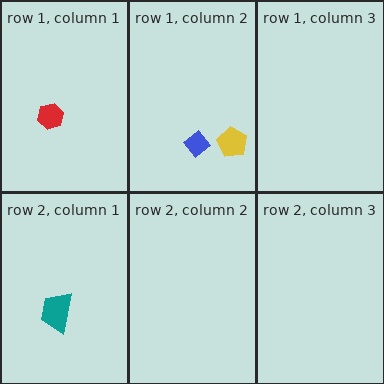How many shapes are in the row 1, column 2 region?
2.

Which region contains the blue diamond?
The row 1, column 2 region.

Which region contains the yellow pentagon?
The row 1, column 2 region.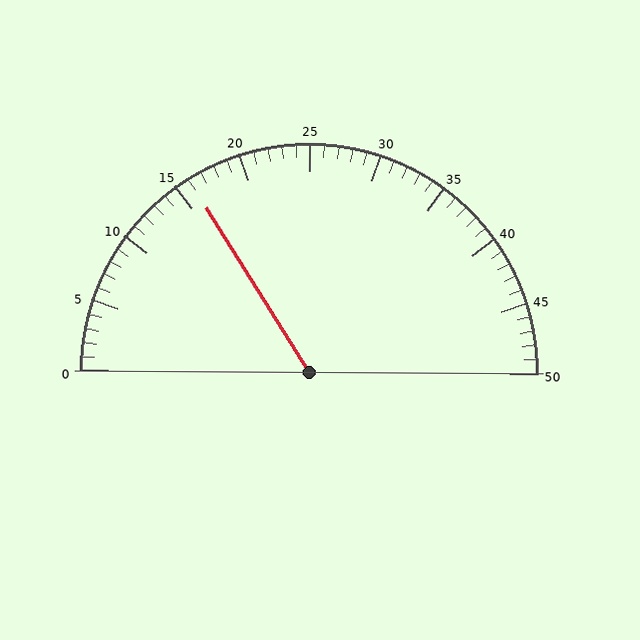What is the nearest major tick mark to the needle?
The nearest major tick mark is 15.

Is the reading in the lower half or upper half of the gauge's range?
The reading is in the lower half of the range (0 to 50).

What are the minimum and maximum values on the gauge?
The gauge ranges from 0 to 50.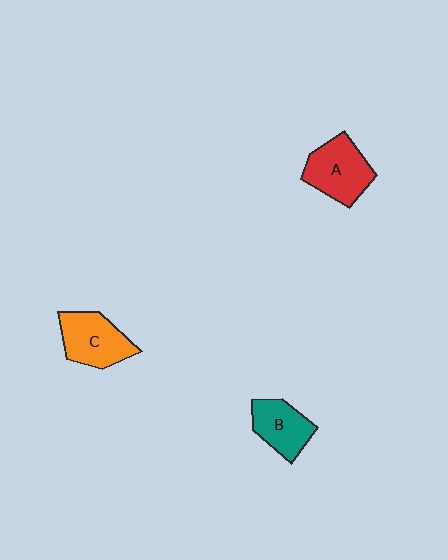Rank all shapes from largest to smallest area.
From largest to smallest: A (red), C (orange), B (teal).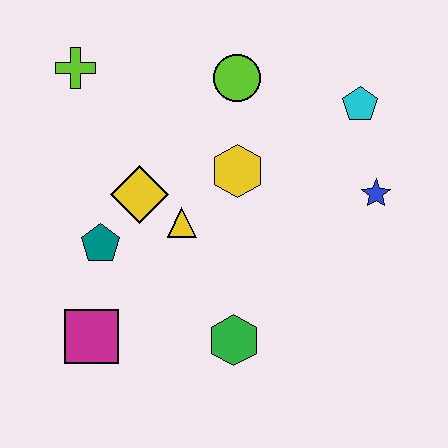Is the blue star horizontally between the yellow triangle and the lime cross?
No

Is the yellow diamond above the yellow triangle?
Yes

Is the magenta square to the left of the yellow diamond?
Yes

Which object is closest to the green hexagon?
The yellow triangle is closest to the green hexagon.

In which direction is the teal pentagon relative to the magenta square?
The teal pentagon is above the magenta square.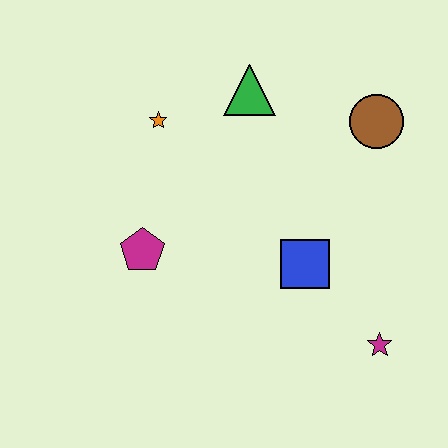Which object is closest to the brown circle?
The green triangle is closest to the brown circle.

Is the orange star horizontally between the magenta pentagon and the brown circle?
Yes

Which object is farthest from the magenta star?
The orange star is farthest from the magenta star.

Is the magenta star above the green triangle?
No